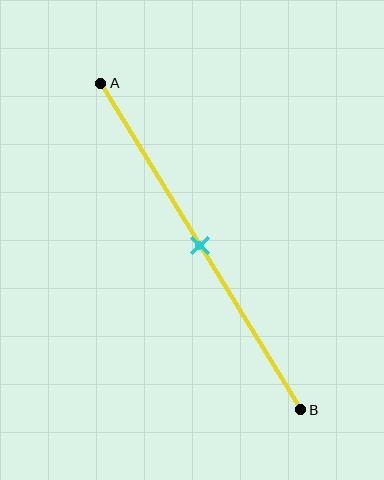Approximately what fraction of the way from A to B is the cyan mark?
The cyan mark is approximately 50% of the way from A to B.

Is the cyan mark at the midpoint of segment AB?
Yes, the mark is approximately at the midpoint.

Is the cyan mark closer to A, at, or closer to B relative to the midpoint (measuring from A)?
The cyan mark is approximately at the midpoint of segment AB.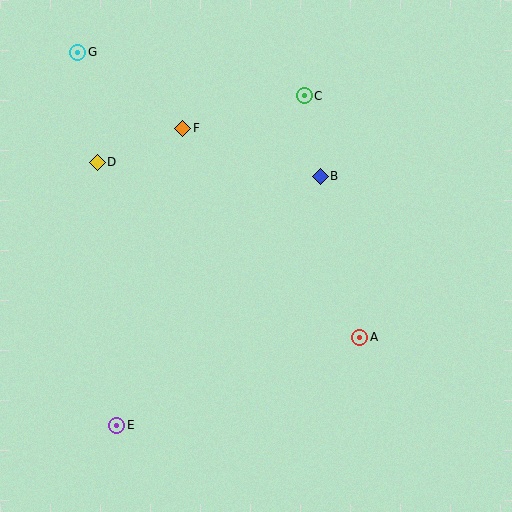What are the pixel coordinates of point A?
Point A is at (360, 337).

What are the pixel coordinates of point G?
Point G is at (78, 52).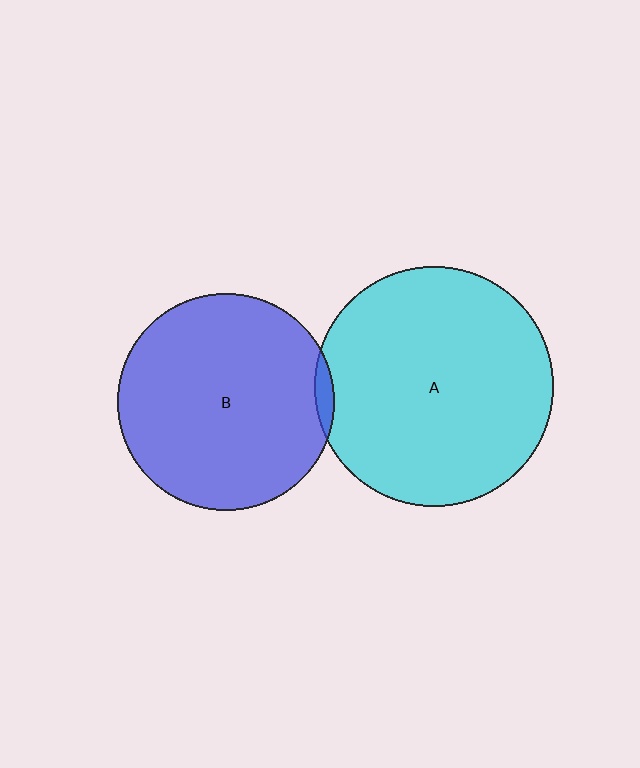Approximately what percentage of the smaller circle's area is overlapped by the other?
Approximately 5%.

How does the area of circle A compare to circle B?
Approximately 1.2 times.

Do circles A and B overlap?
Yes.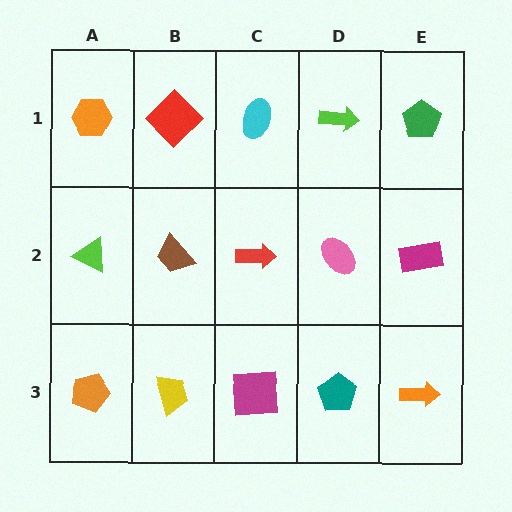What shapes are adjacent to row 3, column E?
A magenta rectangle (row 2, column E), a teal pentagon (row 3, column D).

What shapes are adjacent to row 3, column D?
A pink ellipse (row 2, column D), a magenta square (row 3, column C), an orange arrow (row 3, column E).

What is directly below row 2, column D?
A teal pentagon.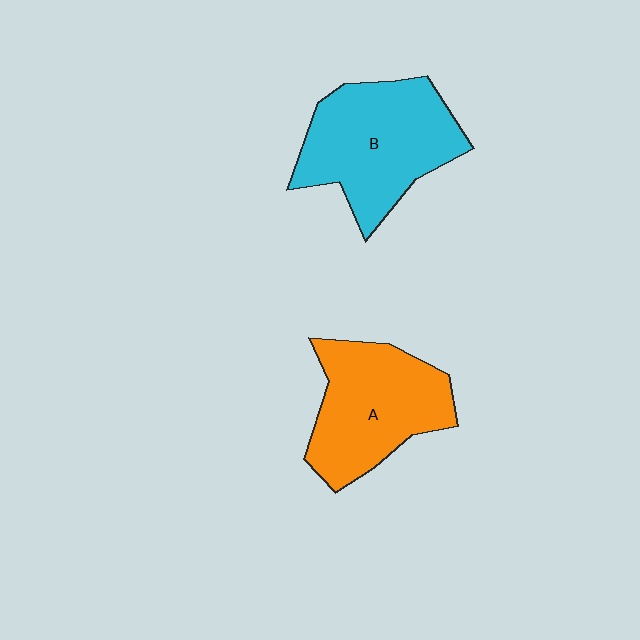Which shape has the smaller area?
Shape A (orange).